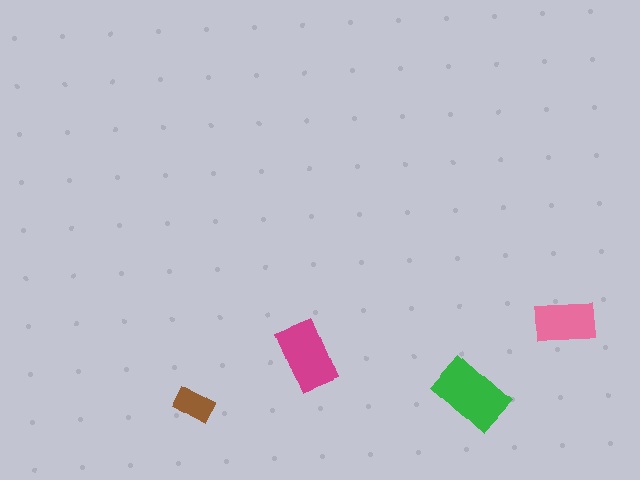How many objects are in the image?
There are 4 objects in the image.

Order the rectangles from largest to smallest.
the green one, the magenta one, the pink one, the brown one.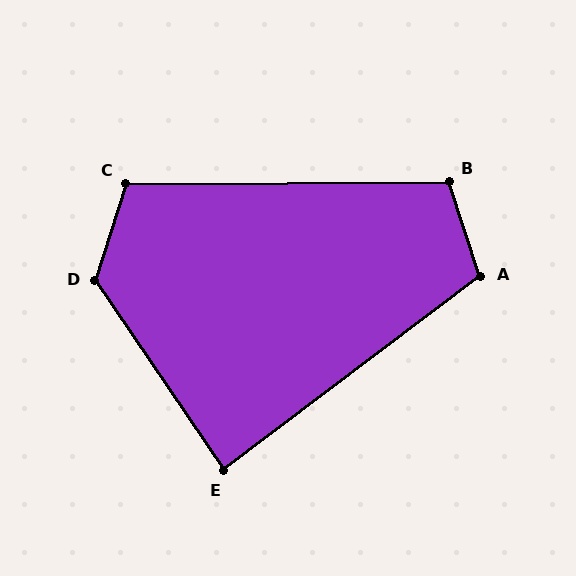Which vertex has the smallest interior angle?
E, at approximately 87 degrees.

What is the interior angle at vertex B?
Approximately 108 degrees (obtuse).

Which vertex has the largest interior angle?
D, at approximately 128 degrees.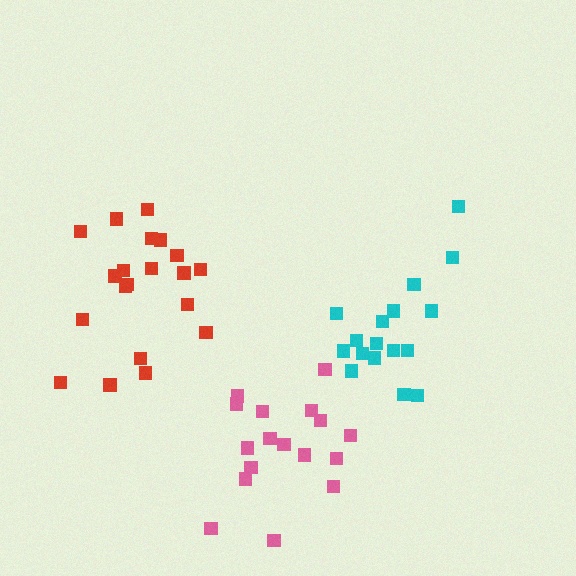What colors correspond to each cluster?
The clusters are colored: red, cyan, pink.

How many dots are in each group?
Group 1: 20 dots, Group 2: 17 dots, Group 3: 17 dots (54 total).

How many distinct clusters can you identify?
There are 3 distinct clusters.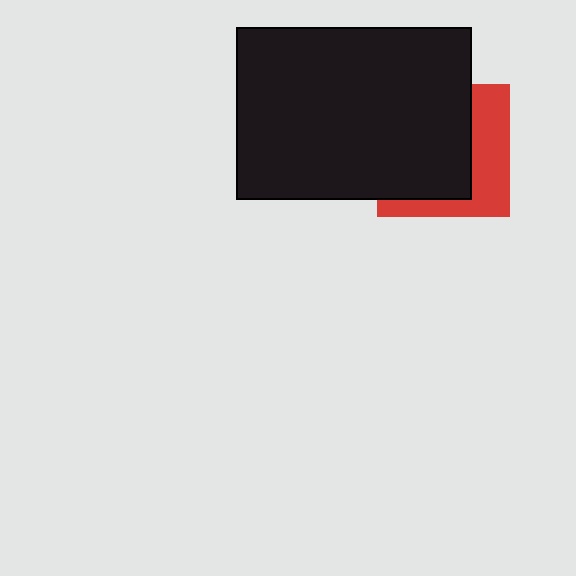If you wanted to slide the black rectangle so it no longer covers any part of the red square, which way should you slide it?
Slide it left — that is the most direct way to separate the two shapes.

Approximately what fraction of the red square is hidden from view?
Roughly 62% of the red square is hidden behind the black rectangle.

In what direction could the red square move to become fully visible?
The red square could move right. That would shift it out from behind the black rectangle entirely.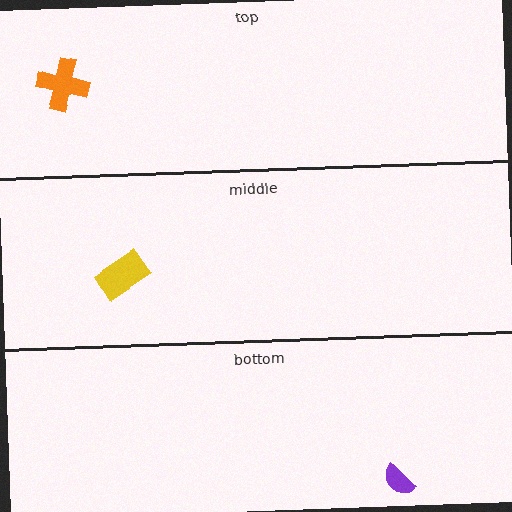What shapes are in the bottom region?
The purple semicircle.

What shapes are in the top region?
The orange cross.